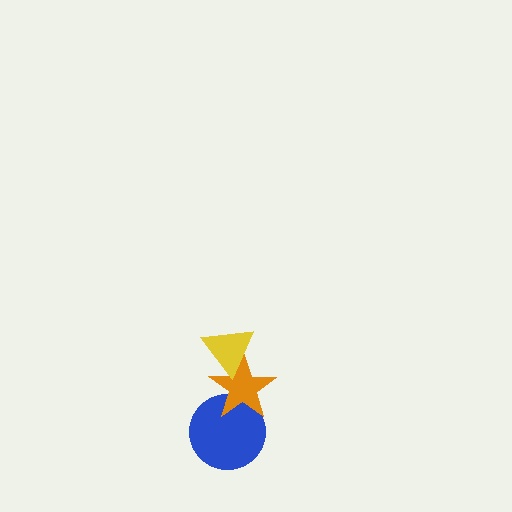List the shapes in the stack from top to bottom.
From top to bottom: the yellow triangle, the orange star, the blue circle.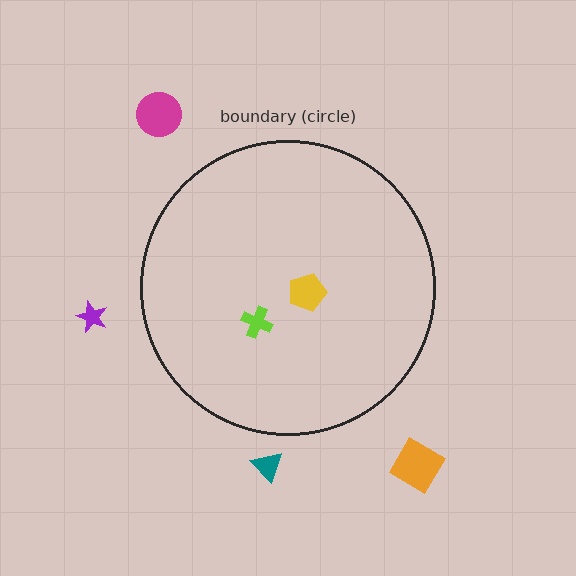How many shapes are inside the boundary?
2 inside, 4 outside.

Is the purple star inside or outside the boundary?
Outside.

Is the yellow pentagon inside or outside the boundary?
Inside.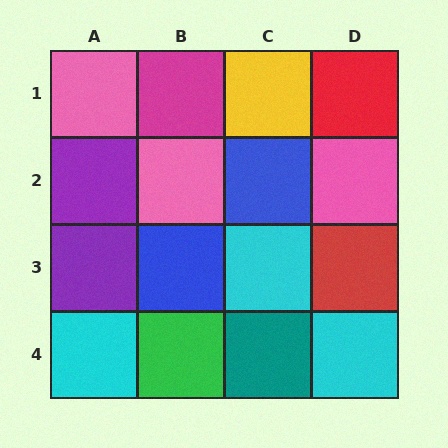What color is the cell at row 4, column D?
Cyan.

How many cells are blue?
2 cells are blue.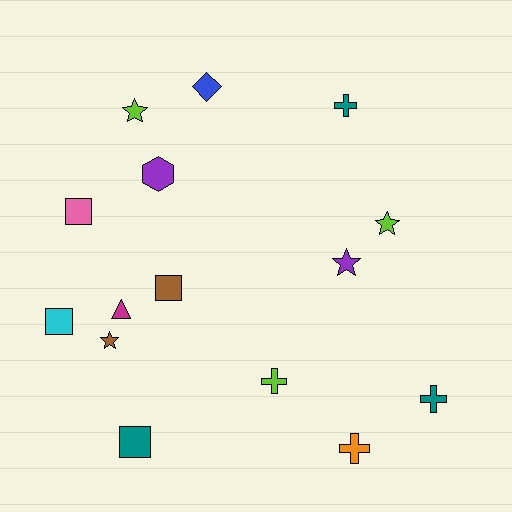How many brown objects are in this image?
There are 2 brown objects.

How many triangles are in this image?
There is 1 triangle.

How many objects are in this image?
There are 15 objects.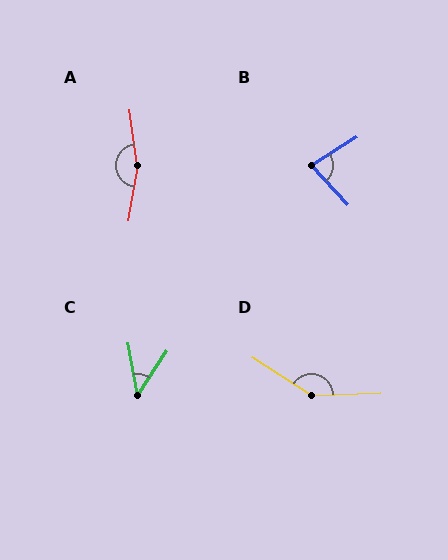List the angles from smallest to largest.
C (44°), B (79°), D (145°), A (163°).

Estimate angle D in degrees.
Approximately 145 degrees.